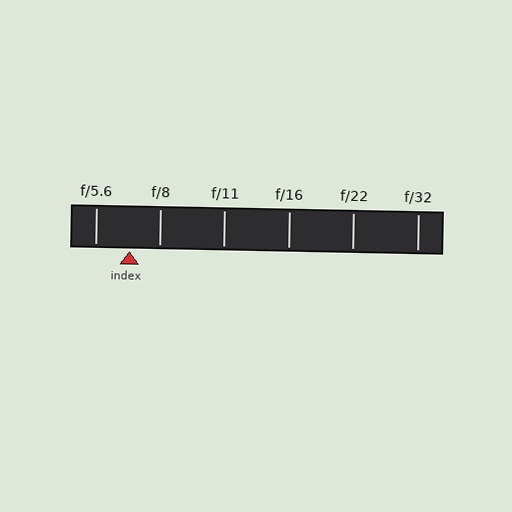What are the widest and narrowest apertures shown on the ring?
The widest aperture shown is f/5.6 and the narrowest is f/32.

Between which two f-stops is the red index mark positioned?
The index mark is between f/5.6 and f/8.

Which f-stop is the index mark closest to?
The index mark is closest to f/8.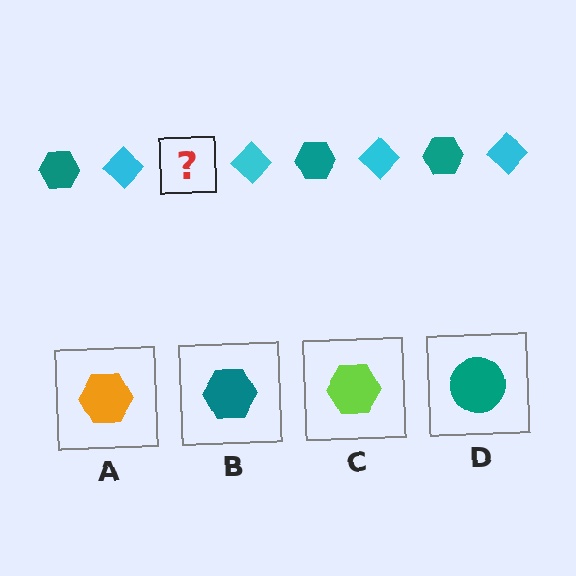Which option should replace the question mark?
Option B.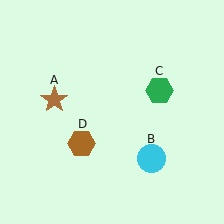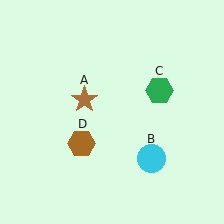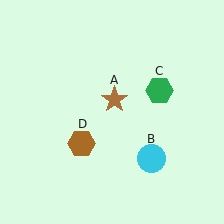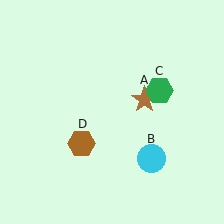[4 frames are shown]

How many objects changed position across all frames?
1 object changed position: brown star (object A).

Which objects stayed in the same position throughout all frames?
Cyan circle (object B) and green hexagon (object C) and brown hexagon (object D) remained stationary.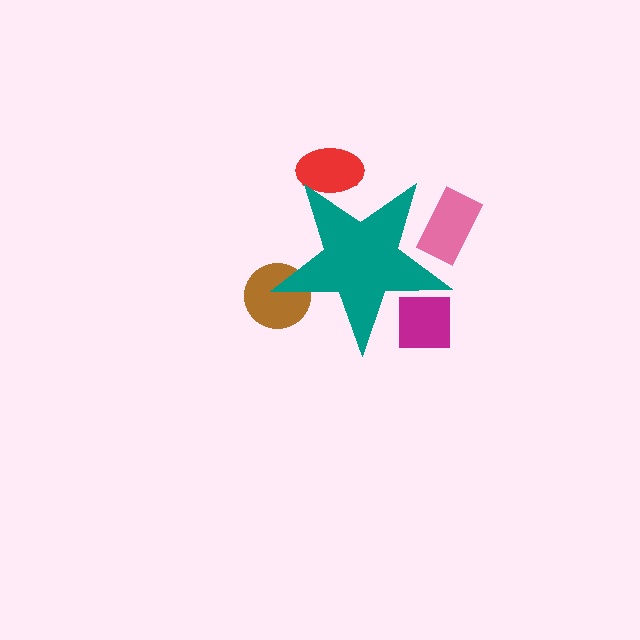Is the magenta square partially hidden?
Yes, the magenta square is partially hidden behind the teal star.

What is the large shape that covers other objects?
A teal star.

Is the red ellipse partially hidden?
Yes, the red ellipse is partially hidden behind the teal star.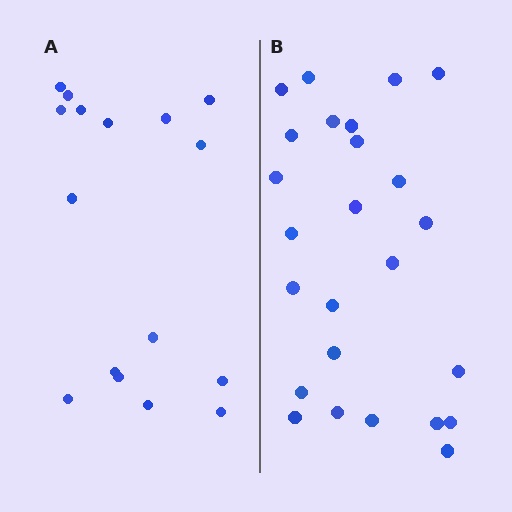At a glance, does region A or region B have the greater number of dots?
Region B (the right region) has more dots.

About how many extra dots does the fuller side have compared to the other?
Region B has roughly 8 or so more dots than region A.